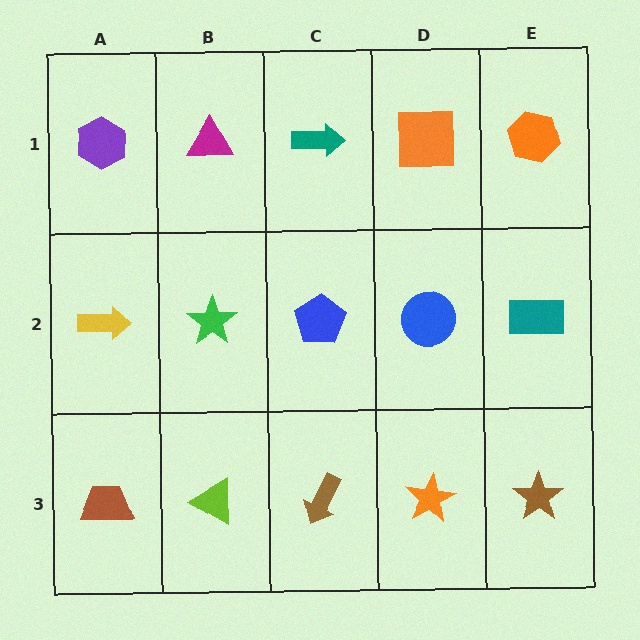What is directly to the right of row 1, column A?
A magenta triangle.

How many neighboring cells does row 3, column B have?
3.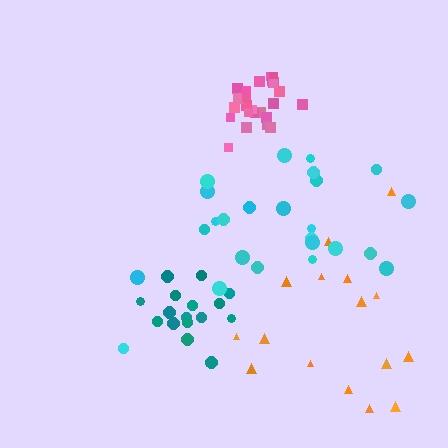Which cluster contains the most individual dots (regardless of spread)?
Pink (27).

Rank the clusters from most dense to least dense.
pink, teal, cyan, orange.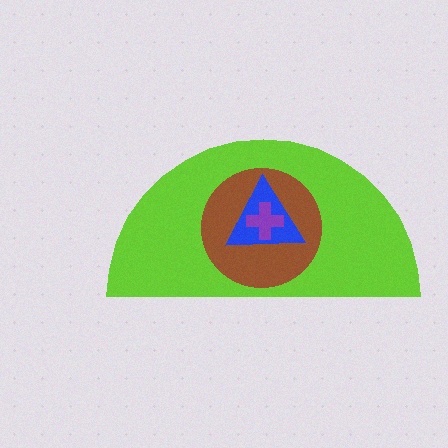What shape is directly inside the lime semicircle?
The brown circle.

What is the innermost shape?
The purple cross.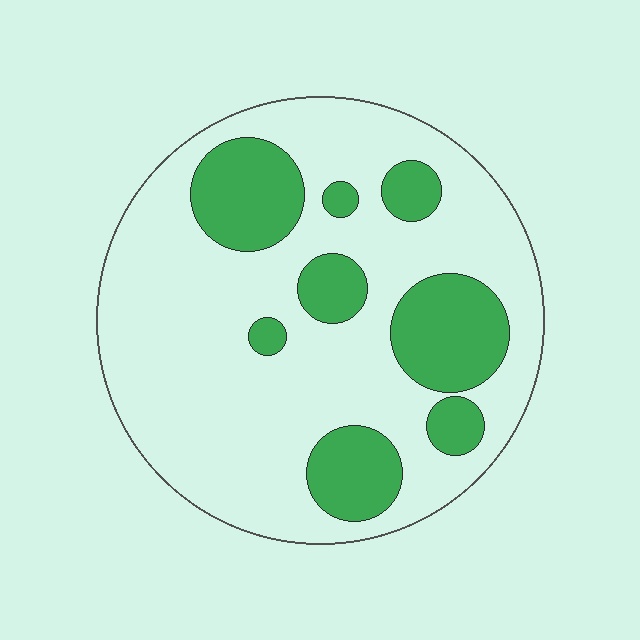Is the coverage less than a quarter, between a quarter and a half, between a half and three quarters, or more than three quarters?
Between a quarter and a half.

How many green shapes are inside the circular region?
8.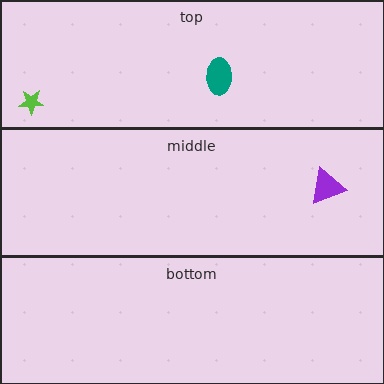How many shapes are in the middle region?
1.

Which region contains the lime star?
The top region.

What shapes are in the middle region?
The purple triangle.